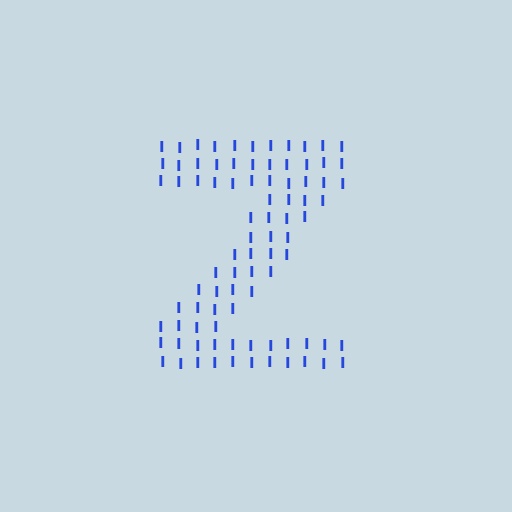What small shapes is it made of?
It is made of small letter I's.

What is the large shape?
The large shape is the letter Z.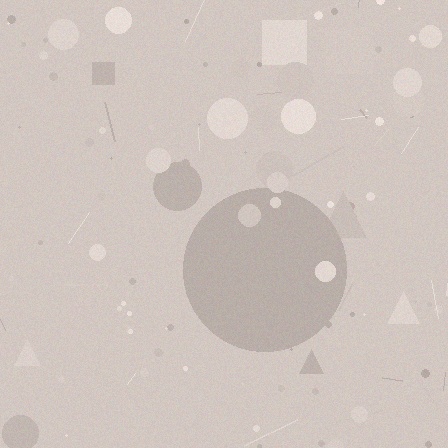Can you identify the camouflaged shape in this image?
The camouflaged shape is a circle.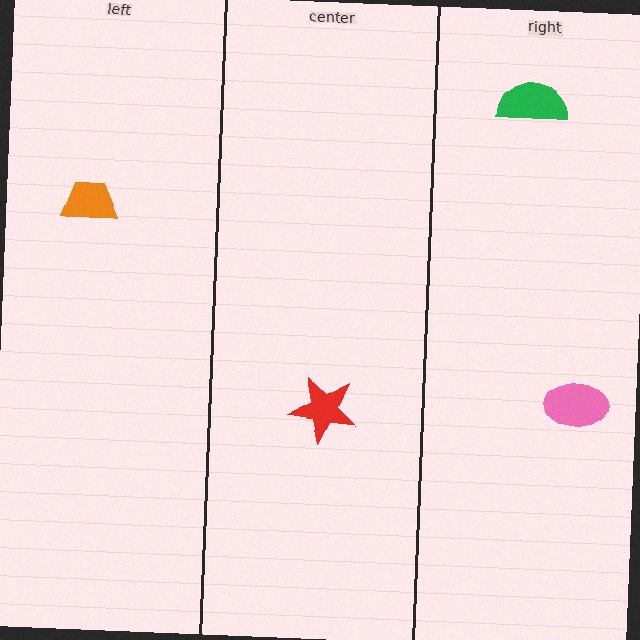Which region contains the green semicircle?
The right region.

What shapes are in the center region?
The red star.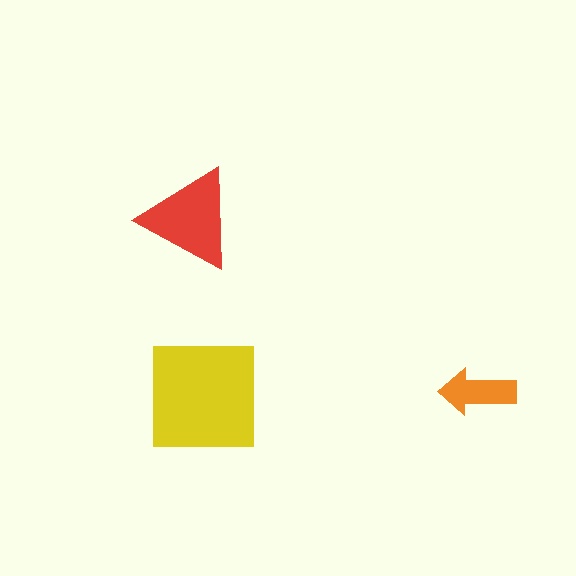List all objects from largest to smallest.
The yellow square, the red triangle, the orange arrow.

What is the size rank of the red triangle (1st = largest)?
2nd.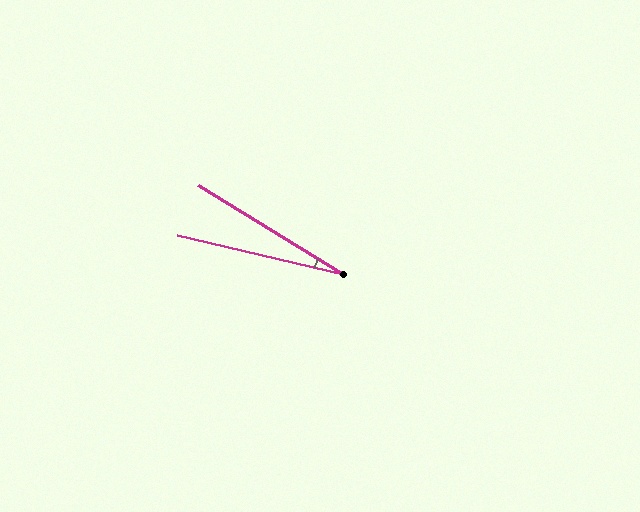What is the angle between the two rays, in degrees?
Approximately 18 degrees.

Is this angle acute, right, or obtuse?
It is acute.